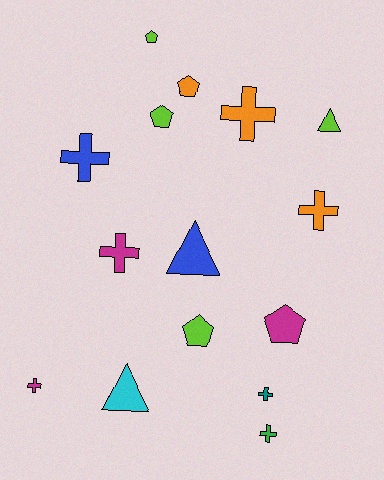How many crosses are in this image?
There are 7 crosses.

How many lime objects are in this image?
There are 4 lime objects.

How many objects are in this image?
There are 15 objects.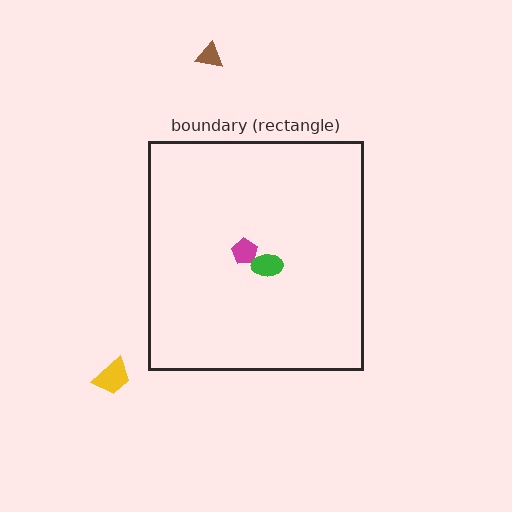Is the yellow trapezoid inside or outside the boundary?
Outside.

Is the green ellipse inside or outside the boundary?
Inside.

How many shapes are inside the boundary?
2 inside, 2 outside.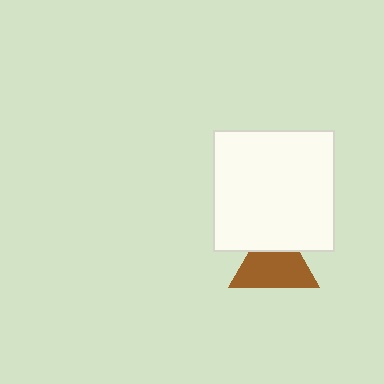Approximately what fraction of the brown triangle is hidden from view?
Roughly 30% of the brown triangle is hidden behind the white square.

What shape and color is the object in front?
The object in front is a white square.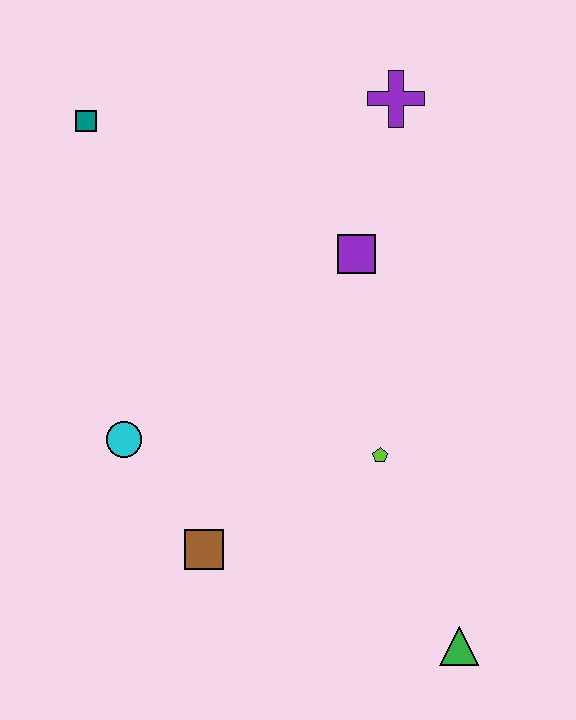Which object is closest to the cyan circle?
The brown square is closest to the cyan circle.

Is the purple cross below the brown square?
No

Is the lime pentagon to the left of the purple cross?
Yes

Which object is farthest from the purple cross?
The green triangle is farthest from the purple cross.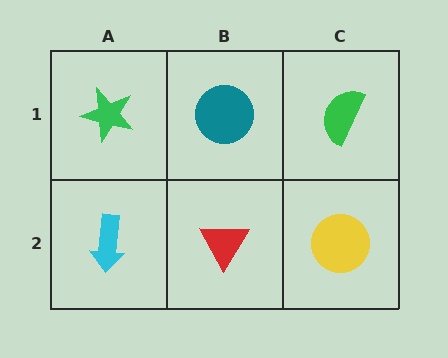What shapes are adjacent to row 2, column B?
A teal circle (row 1, column B), a cyan arrow (row 2, column A), a yellow circle (row 2, column C).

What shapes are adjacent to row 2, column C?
A green semicircle (row 1, column C), a red triangle (row 2, column B).